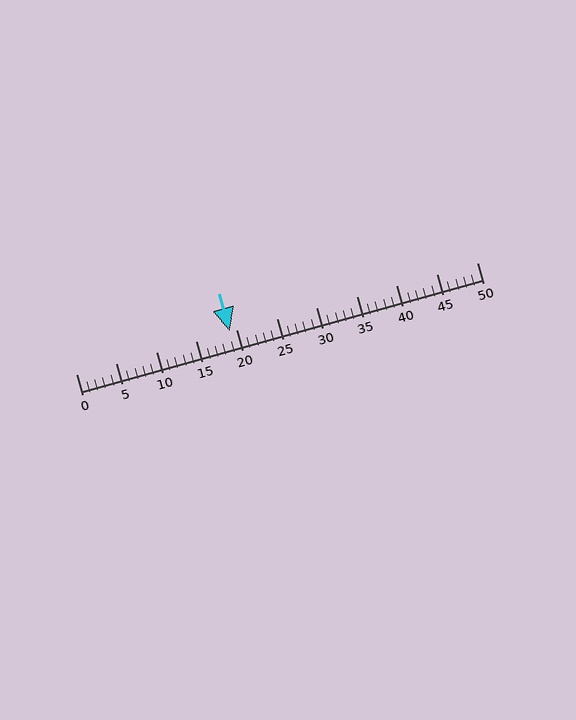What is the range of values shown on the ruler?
The ruler shows values from 0 to 50.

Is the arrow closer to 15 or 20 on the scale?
The arrow is closer to 20.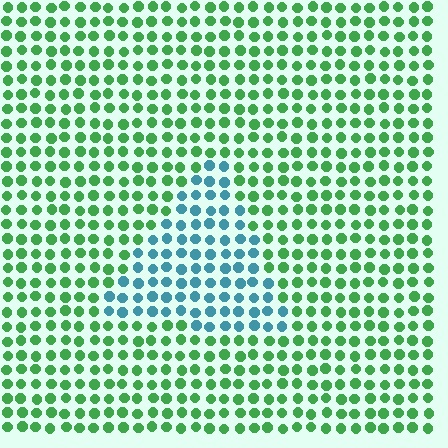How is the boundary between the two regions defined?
The boundary is defined purely by a slight shift in hue (about 64 degrees). Spacing, size, and orientation are identical on both sides.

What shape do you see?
I see a triangle.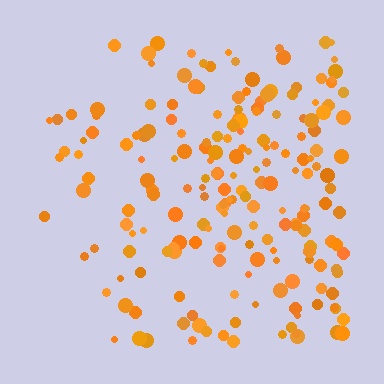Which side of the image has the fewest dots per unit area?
The left.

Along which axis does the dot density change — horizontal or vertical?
Horizontal.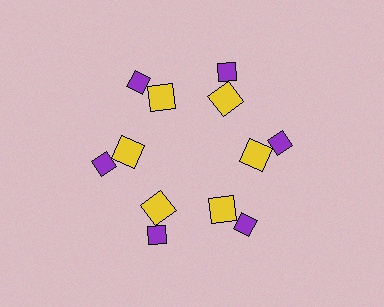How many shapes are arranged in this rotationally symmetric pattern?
There are 12 shapes, arranged in 6 groups of 2.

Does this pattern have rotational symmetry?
Yes, this pattern has 6-fold rotational symmetry. It looks the same after rotating 60 degrees around the center.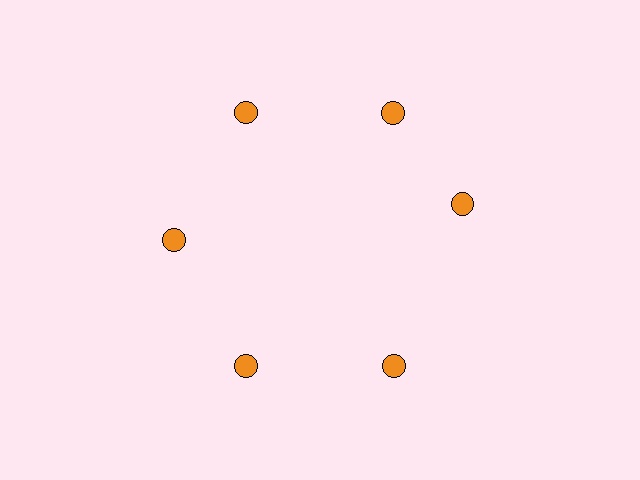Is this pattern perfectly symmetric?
No. The 6 orange circles are arranged in a ring, but one element near the 3 o'clock position is rotated out of alignment along the ring, breaking the 6-fold rotational symmetry.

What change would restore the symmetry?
The symmetry would be restored by rotating it back into even spacing with its neighbors so that all 6 circles sit at equal angles and equal distance from the center.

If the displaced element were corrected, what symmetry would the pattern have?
It would have 6-fold rotational symmetry — the pattern would map onto itself every 60 degrees.